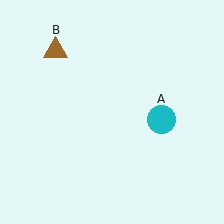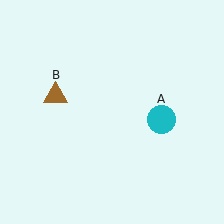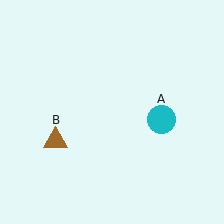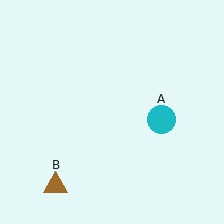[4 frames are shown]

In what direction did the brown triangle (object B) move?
The brown triangle (object B) moved down.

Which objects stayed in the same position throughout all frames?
Cyan circle (object A) remained stationary.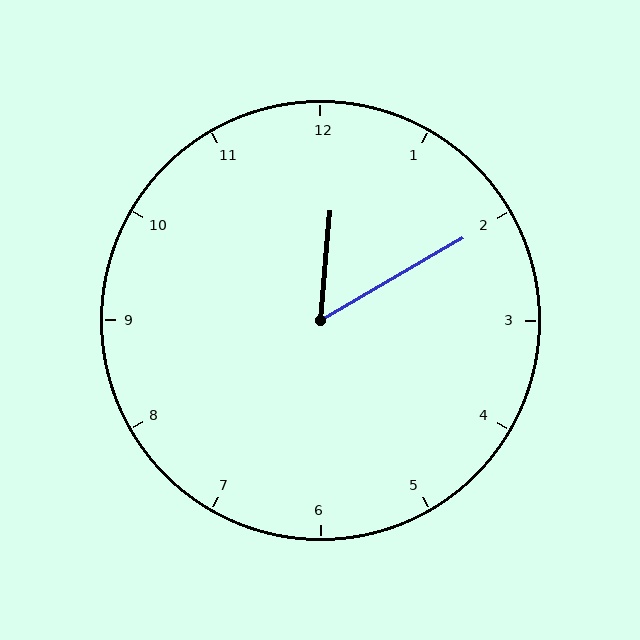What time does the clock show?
12:10.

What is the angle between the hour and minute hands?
Approximately 55 degrees.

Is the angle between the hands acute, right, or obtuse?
It is acute.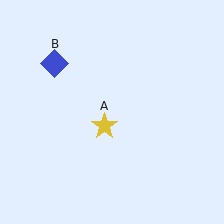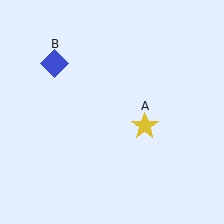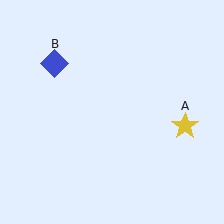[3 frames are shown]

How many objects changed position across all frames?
1 object changed position: yellow star (object A).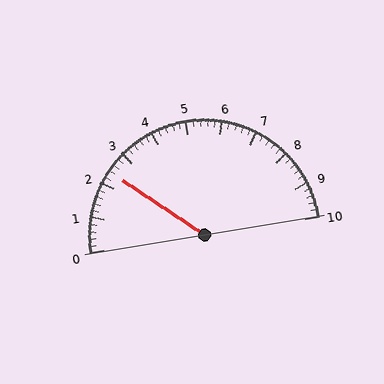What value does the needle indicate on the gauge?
The needle indicates approximately 2.4.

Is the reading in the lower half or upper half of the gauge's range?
The reading is in the lower half of the range (0 to 10).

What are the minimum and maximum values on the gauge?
The gauge ranges from 0 to 10.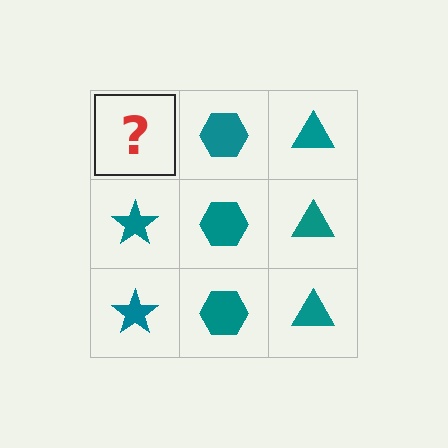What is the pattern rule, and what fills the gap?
The rule is that each column has a consistent shape. The gap should be filled with a teal star.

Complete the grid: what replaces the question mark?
The question mark should be replaced with a teal star.